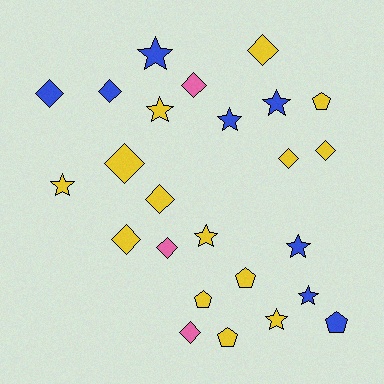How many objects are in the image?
There are 25 objects.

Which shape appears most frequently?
Diamond, with 11 objects.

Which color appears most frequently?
Yellow, with 14 objects.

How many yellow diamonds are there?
There are 6 yellow diamonds.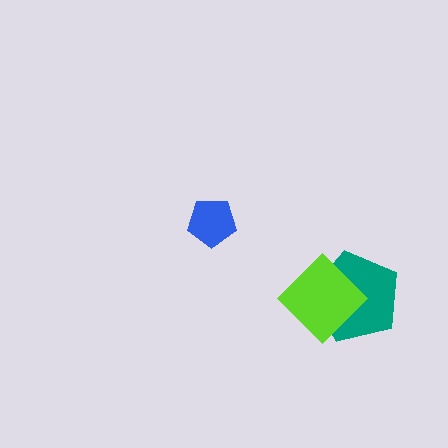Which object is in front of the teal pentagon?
The lime diamond is in front of the teal pentagon.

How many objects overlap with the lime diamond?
1 object overlaps with the lime diamond.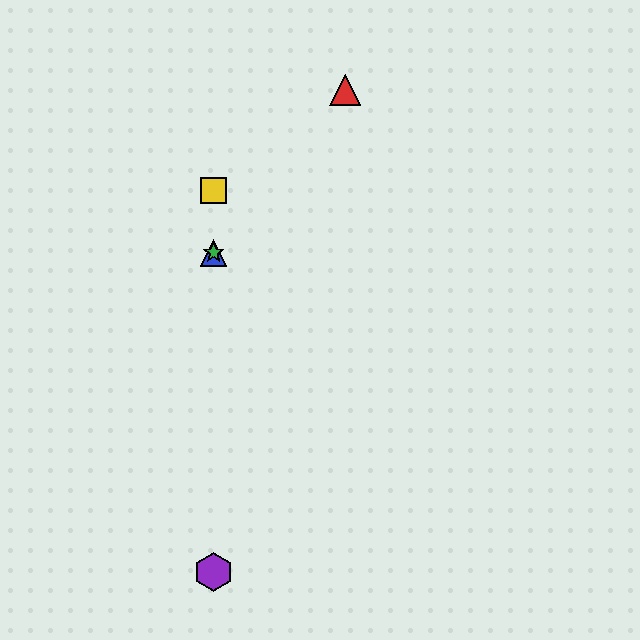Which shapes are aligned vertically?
The blue triangle, the green star, the yellow square, the purple hexagon are aligned vertically.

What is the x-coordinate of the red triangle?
The red triangle is at x≈345.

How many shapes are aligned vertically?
4 shapes (the blue triangle, the green star, the yellow square, the purple hexagon) are aligned vertically.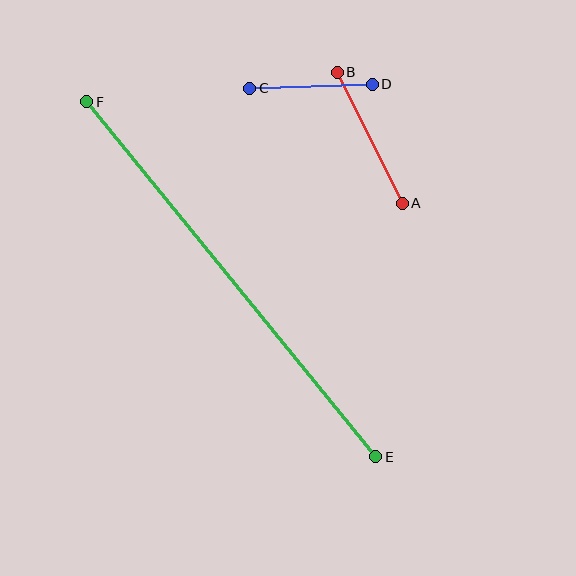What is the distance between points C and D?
The distance is approximately 123 pixels.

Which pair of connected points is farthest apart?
Points E and F are farthest apart.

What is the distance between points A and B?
The distance is approximately 146 pixels.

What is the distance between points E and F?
The distance is approximately 458 pixels.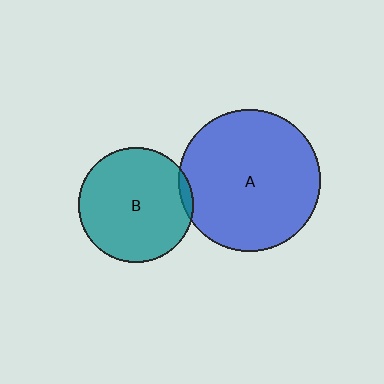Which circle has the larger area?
Circle A (blue).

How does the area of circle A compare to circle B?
Approximately 1.5 times.